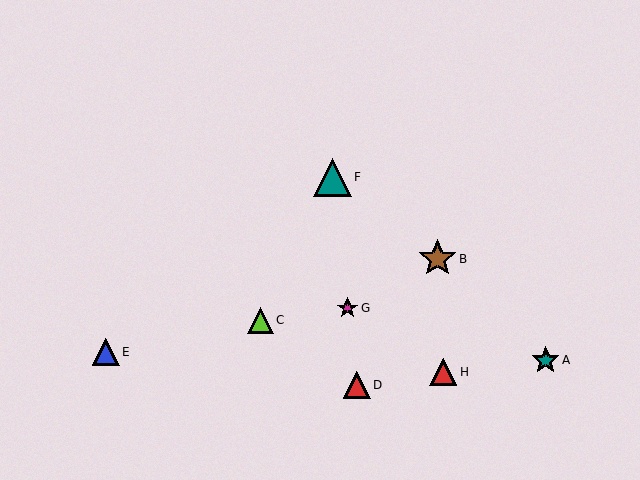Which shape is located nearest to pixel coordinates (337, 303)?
The magenta star (labeled G) at (348, 308) is nearest to that location.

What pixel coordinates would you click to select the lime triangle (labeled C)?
Click at (260, 320) to select the lime triangle C.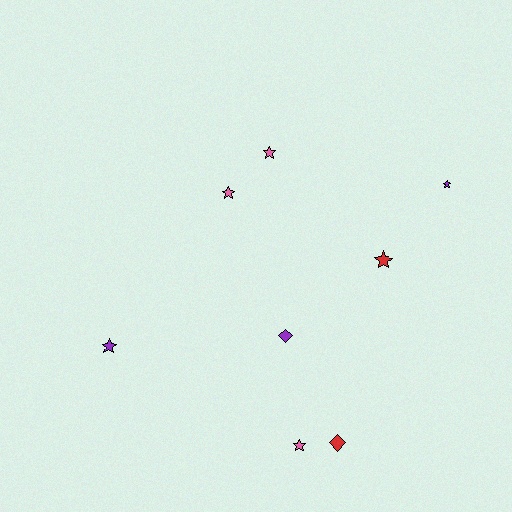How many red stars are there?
There is 1 red star.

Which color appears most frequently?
Pink, with 3 objects.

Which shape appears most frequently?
Star, with 6 objects.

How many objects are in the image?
There are 8 objects.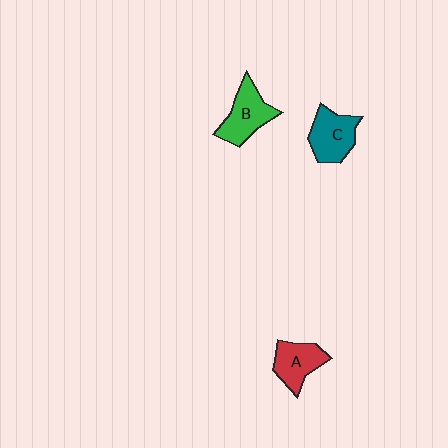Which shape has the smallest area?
Shape A (red).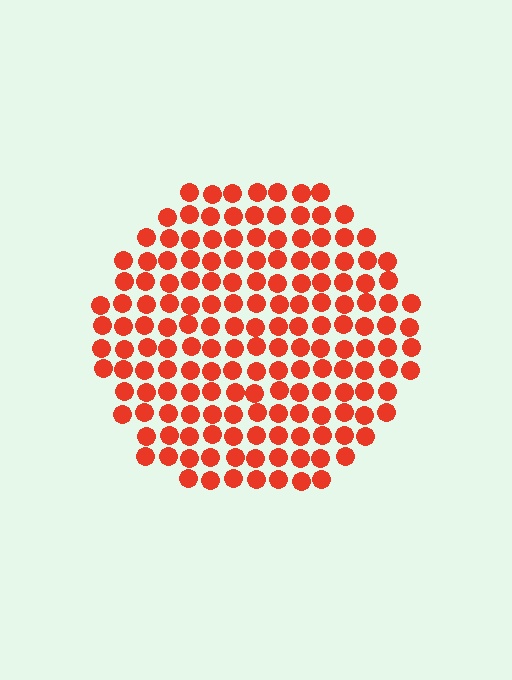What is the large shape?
The large shape is a circle.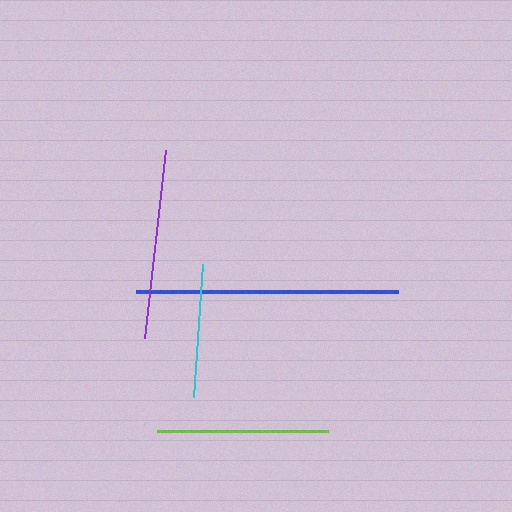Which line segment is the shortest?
The cyan line is the shortest at approximately 133 pixels.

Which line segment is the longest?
The blue line is the longest at approximately 262 pixels.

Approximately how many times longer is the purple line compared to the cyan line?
The purple line is approximately 1.4 times the length of the cyan line.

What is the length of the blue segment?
The blue segment is approximately 262 pixels long.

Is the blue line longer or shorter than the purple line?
The blue line is longer than the purple line.